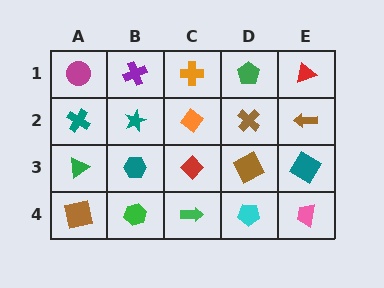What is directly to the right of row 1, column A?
A purple cross.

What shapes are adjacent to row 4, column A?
A green triangle (row 3, column A), a green hexagon (row 4, column B).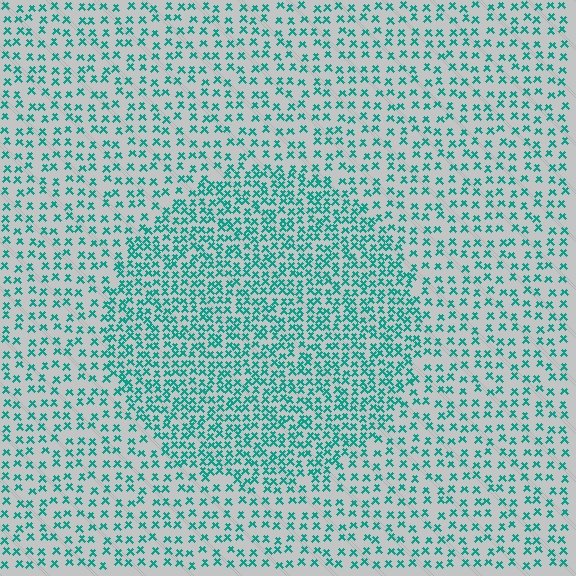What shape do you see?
I see a circle.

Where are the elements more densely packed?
The elements are more densely packed inside the circle boundary.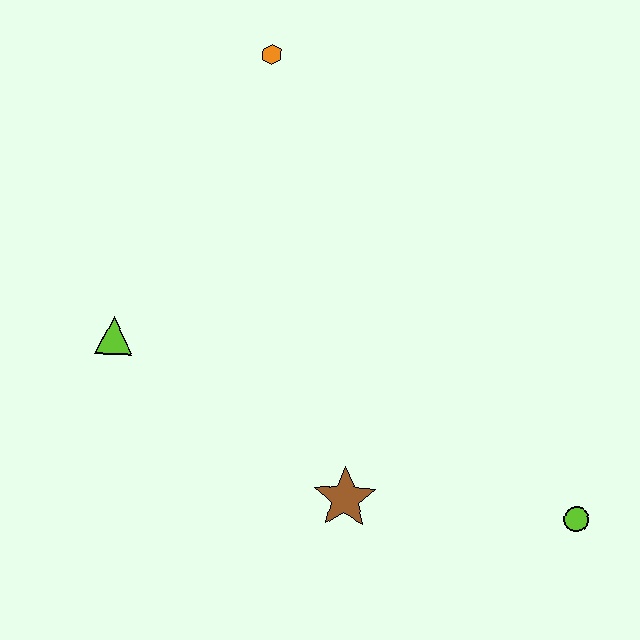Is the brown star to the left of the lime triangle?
No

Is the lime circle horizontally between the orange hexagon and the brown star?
No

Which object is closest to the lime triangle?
The brown star is closest to the lime triangle.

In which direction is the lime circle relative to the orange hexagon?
The lime circle is below the orange hexagon.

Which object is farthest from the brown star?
The orange hexagon is farthest from the brown star.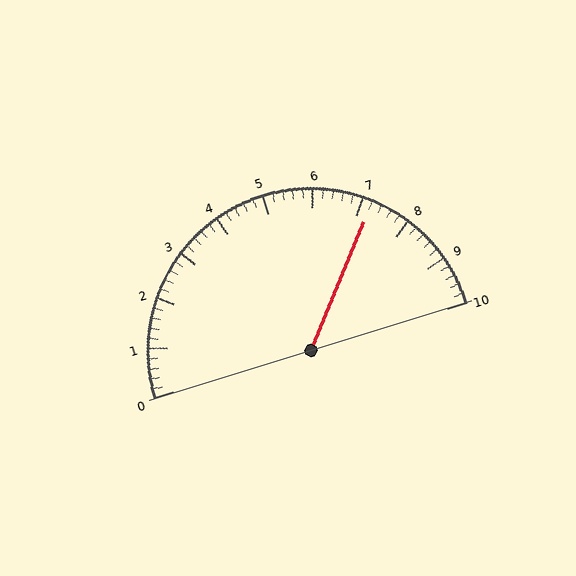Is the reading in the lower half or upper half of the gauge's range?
The reading is in the upper half of the range (0 to 10).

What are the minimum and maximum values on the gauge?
The gauge ranges from 0 to 10.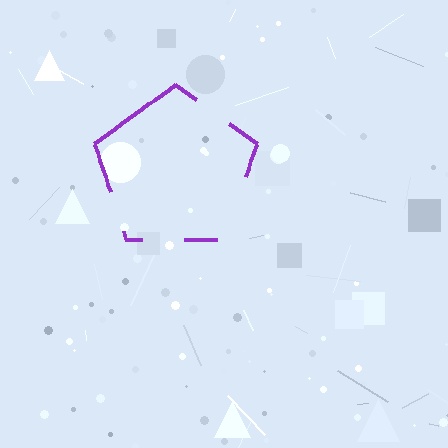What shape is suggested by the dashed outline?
The dashed outline suggests a pentagon.